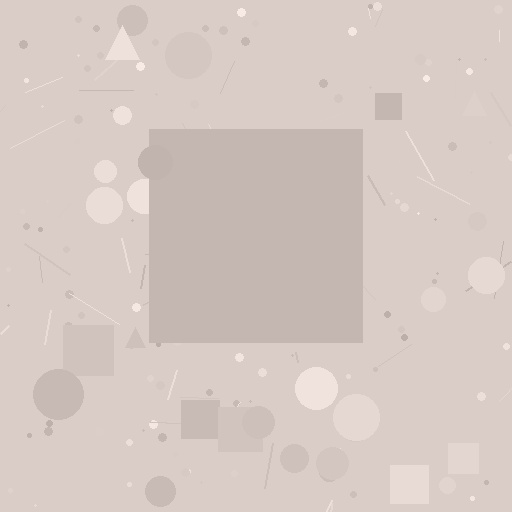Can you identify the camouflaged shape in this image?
The camouflaged shape is a square.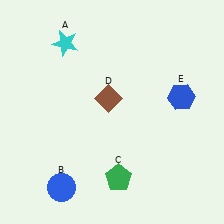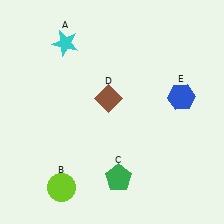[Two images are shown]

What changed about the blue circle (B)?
In Image 1, B is blue. In Image 2, it changed to lime.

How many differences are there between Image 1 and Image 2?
There is 1 difference between the two images.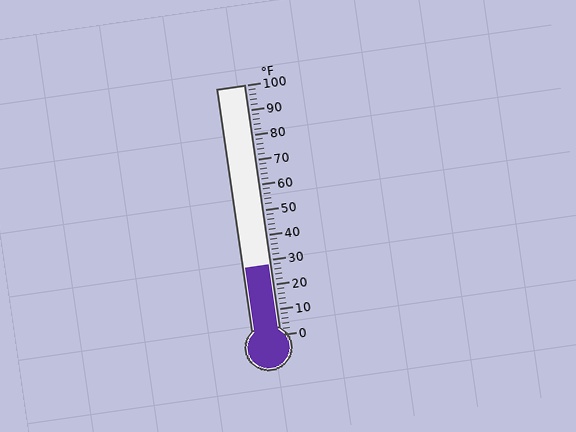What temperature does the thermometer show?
The thermometer shows approximately 28°F.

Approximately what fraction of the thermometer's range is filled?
The thermometer is filled to approximately 30% of its range.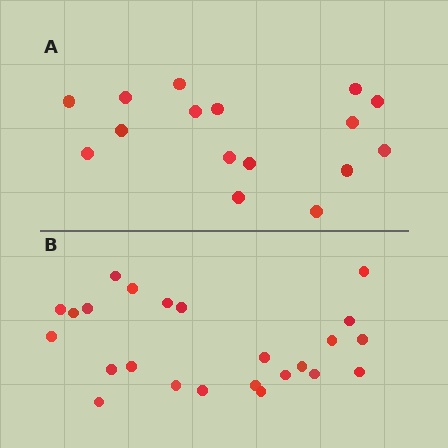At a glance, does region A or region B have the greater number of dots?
Region B (the bottom region) has more dots.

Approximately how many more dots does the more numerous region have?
Region B has roughly 8 or so more dots than region A.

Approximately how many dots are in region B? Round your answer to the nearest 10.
About 20 dots. (The exact count is 24, which rounds to 20.)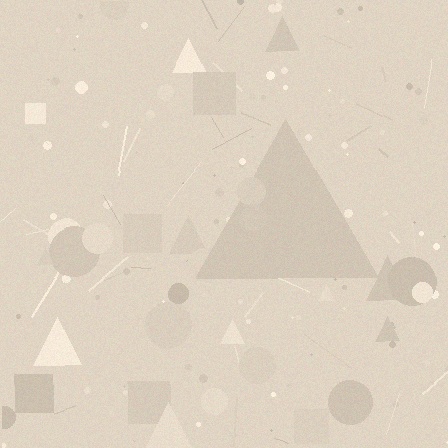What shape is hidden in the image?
A triangle is hidden in the image.